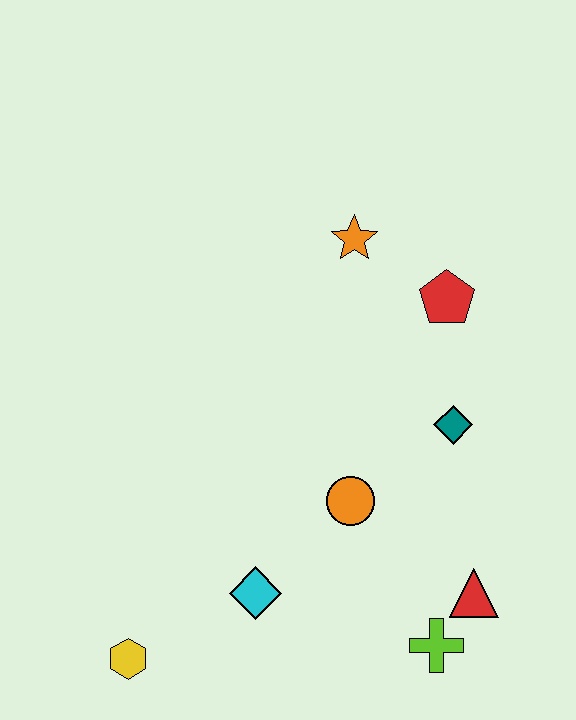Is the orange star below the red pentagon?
No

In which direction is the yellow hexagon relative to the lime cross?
The yellow hexagon is to the left of the lime cross.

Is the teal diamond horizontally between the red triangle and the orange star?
Yes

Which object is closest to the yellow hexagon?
The cyan diamond is closest to the yellow hexagon.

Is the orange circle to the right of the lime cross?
No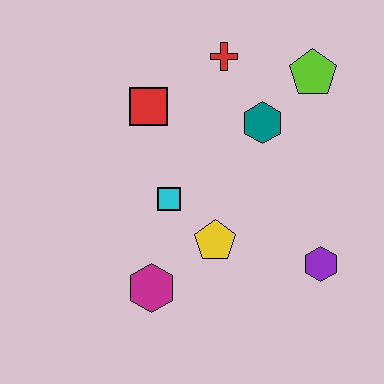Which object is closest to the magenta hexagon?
The yellow pentagon is closest to the magenta hexagon.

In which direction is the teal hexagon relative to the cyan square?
The teal hexagon is to the right of the cyan square.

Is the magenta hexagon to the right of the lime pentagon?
No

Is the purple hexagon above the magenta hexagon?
Yes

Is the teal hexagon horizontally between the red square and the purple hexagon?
Yes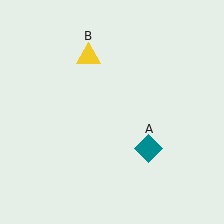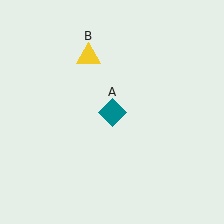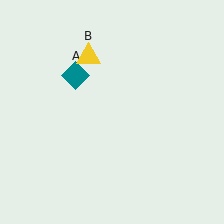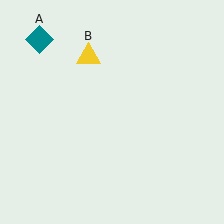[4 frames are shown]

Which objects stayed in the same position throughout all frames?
Yellow triangle (object B) remained stationary.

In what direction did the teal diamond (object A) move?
The teal diamond (object A) moved up and to the left.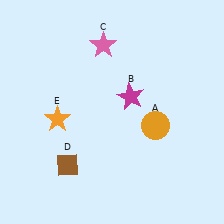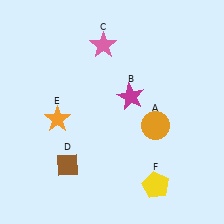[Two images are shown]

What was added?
A yellow pentagon (F) was added in Image 2.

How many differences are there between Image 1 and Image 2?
There is 1 difference between the two images.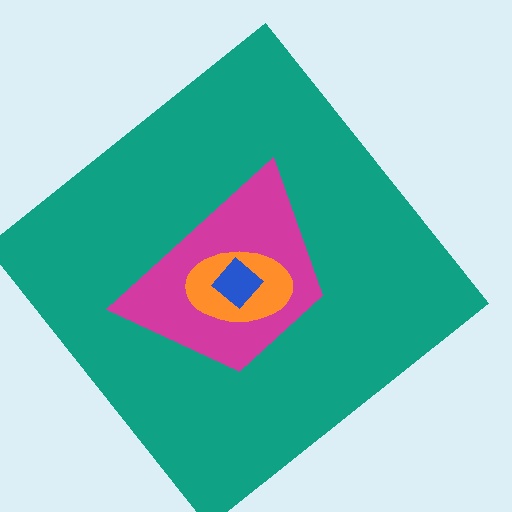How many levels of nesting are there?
4.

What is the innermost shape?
The blue diamond.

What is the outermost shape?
The teal diamond.